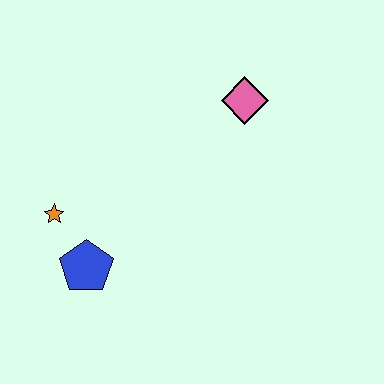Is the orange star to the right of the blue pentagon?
No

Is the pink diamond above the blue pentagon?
Yes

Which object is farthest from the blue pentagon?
The pink diamond is farthest from the blue pentagon.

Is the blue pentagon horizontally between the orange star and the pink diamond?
Yes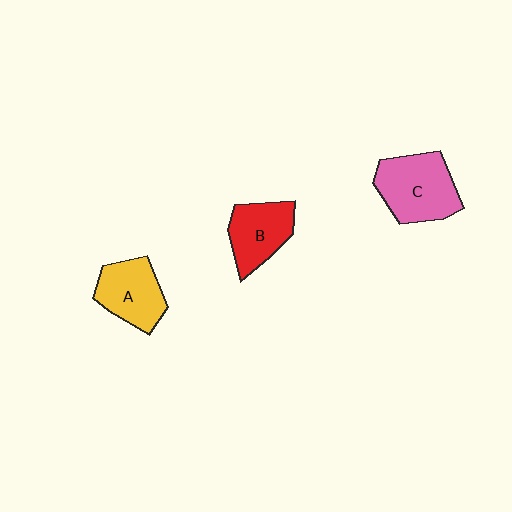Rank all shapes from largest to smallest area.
From largest to smallest: C (pink), A (yellow), B (red).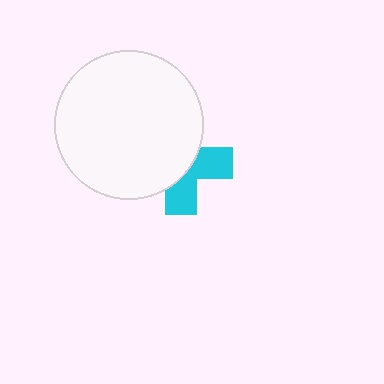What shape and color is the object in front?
The object in front is a white circle.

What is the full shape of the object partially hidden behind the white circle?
The partially hidden object is a cyan cross.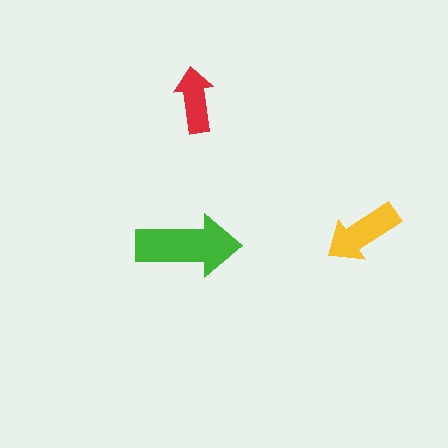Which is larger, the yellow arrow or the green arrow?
The green one.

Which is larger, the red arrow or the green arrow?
The green one.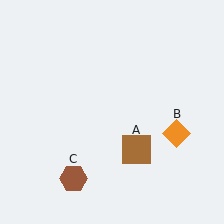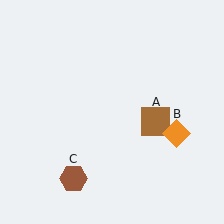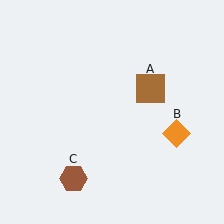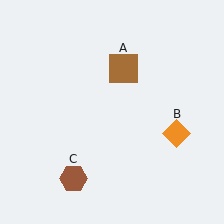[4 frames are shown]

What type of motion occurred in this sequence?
The brown square (object A) rotated counterclockwise around the center of the scene.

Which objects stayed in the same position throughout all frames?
Orange diamond (object B) and brown hexagon (object C) remained stationary.